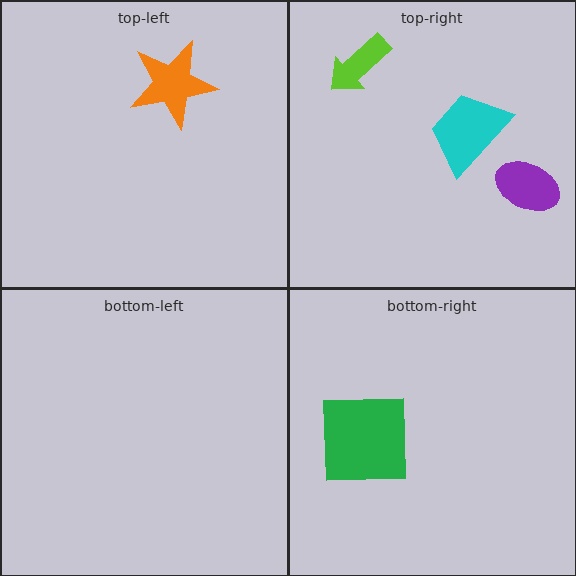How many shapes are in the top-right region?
3.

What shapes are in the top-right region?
The purple ellipse, the lime arrow, the cyan trapezoid.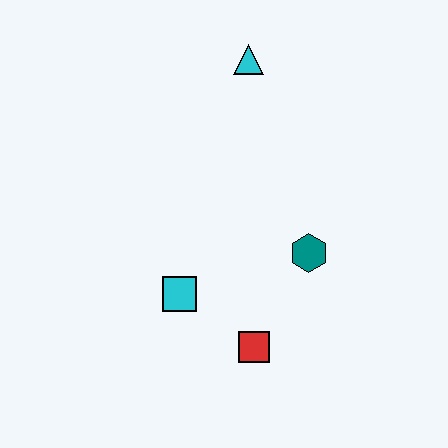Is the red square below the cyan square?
Yes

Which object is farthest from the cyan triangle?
The red square is farthest from the cyan triangle.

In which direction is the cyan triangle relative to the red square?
The cyan triangle is above the red square.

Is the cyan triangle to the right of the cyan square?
Yes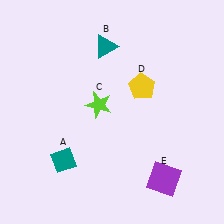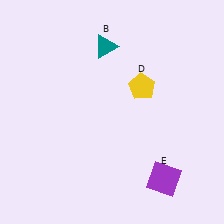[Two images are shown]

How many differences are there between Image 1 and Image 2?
There are 2 differences between the two images.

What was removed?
The teal diamond (A), the lime star (C) were removed in Image 2.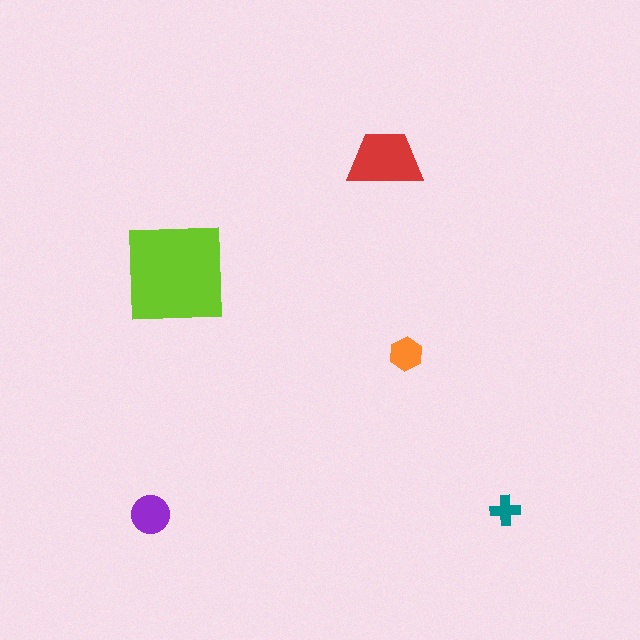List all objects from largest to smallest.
The lime square, the red trapezoid, the purple circle, the orange hexagon, the teal cross.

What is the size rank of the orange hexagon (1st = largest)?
4th.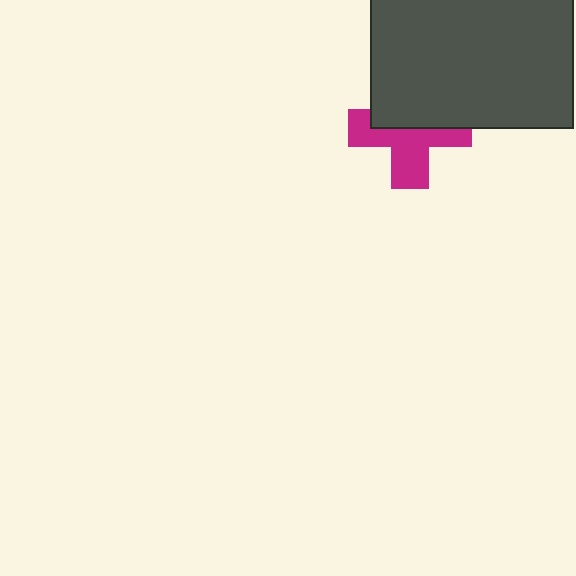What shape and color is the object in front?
The object in front is a dark gray rectangle.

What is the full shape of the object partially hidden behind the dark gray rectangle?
The partially hidden object is a magenta cross.